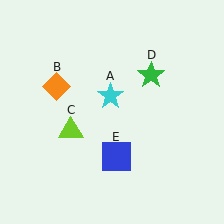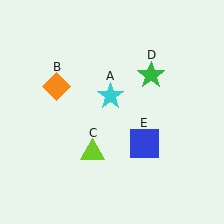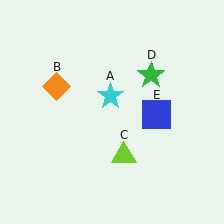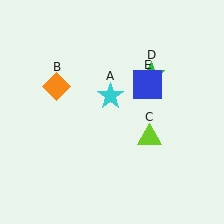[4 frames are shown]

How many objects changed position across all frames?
2 objects changed position: lime triangle (object C), blue square (object E).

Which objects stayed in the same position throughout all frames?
Cyan star (object A) and orange diamond (object B) and green star (object D) remained stationary.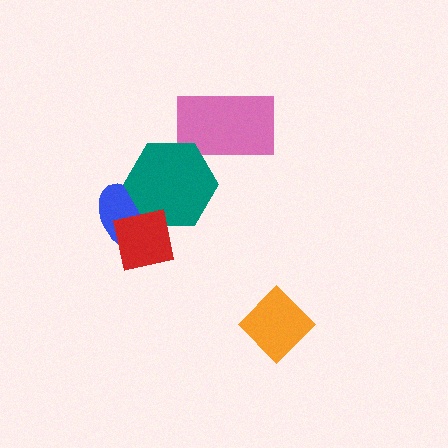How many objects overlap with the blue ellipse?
2 objects overlap with the blue ellipse.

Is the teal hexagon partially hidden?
Yes, it is partially covered by another shape.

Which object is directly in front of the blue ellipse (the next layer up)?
The teal hexagon is directly in front of the blue ellipse.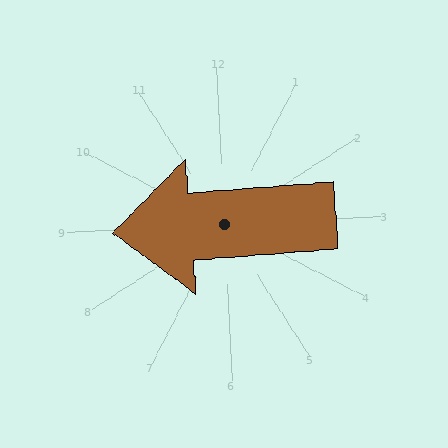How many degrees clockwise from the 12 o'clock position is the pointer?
Approximately 268 degrees.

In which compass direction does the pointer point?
West.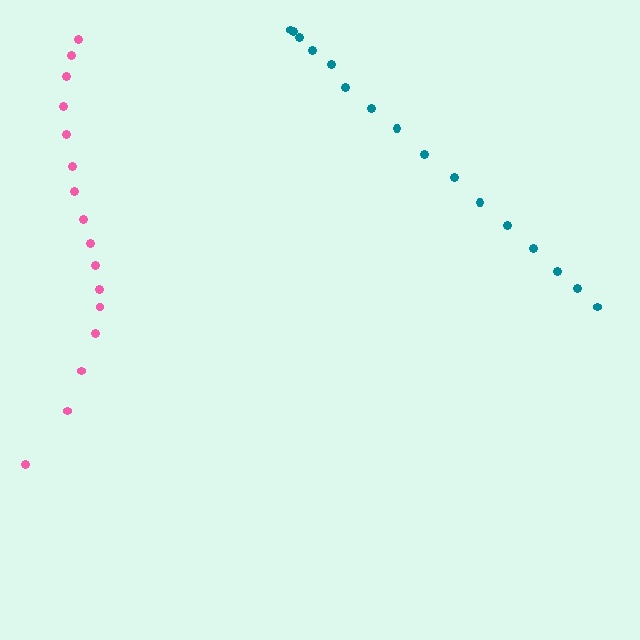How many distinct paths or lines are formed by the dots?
There are 2 distinct paths.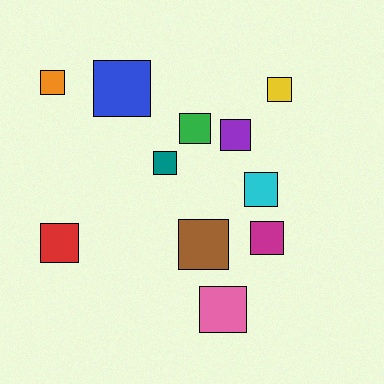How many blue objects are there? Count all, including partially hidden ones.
There is 1 blue object.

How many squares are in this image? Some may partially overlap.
There are 11 squares.